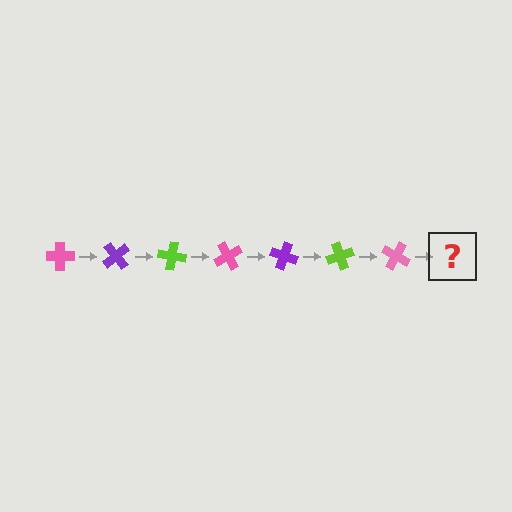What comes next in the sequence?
The next element should be a purple cross, rotated 350 degrees from the start.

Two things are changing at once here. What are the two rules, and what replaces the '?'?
The two rules are that it rotates 50 degrees each step and the color cycles through pink, purple, and lime. The '?' should be a purple cross, rotated 350 degrees from the start.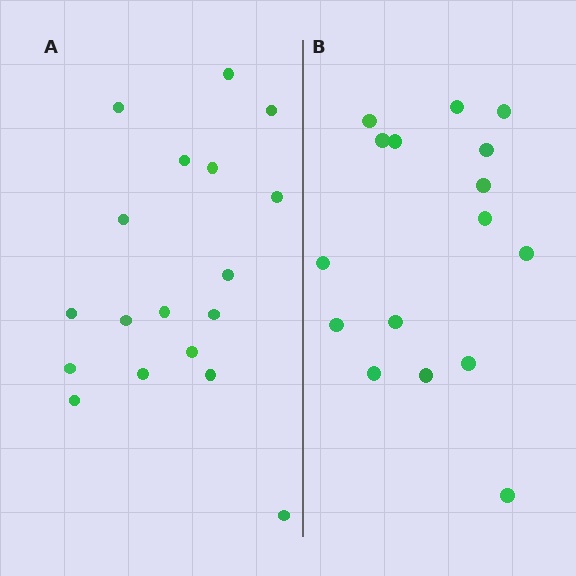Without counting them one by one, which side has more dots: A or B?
Region A (the left region) has more dots.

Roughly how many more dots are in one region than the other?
Region A has just a few more — roughly 2 or 3 more dots than region B.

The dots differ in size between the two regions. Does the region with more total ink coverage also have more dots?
No. Region B has more total ink coverage because its dots are larger, but region A actually contains more individual dots. Total area can be misleading — the number of items is what matters here.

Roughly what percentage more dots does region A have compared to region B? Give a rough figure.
About 10% more.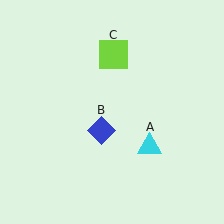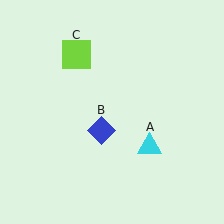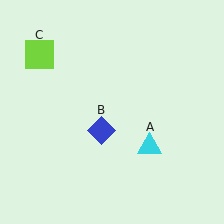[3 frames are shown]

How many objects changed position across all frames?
1 object changed position: lime square (object C).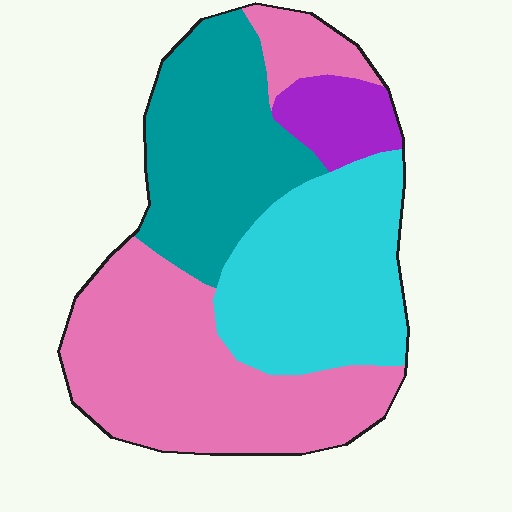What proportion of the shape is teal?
Teal takes up about one quarter (1/4) of the shape.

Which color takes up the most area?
Pink, at roughly 40%.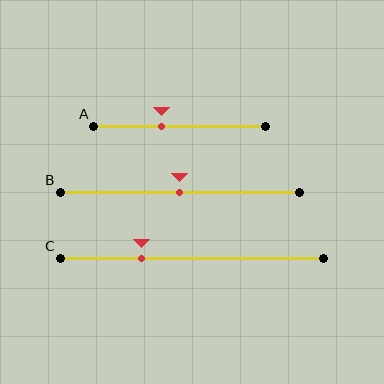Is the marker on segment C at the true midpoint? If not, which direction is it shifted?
No, the marker on segment C is shifted to the left by about 19% of the segment length.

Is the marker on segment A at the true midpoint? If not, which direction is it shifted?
No, the marker on segment A is shifted to the left by about 11% of the segment length.